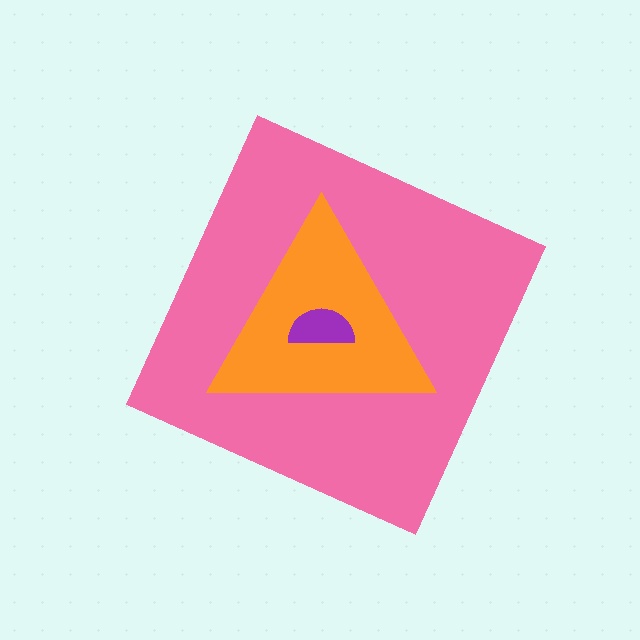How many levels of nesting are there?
3.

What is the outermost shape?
The pink diamond.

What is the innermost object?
The purple semicircle.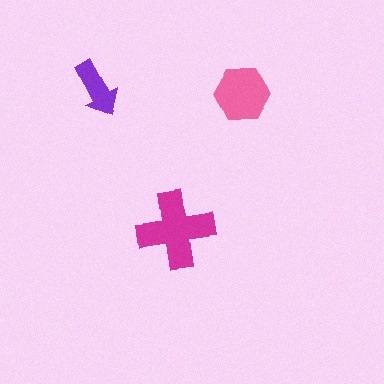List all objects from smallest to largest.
The purple arrow, the pink hexagon, the magenta cross.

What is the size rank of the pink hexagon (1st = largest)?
2nd.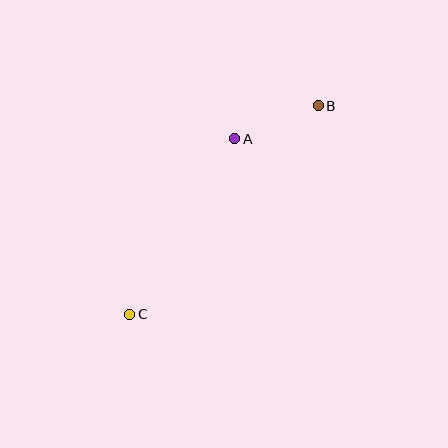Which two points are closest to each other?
Points A and B are closest to each other.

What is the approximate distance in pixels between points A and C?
The distance between A and C is approximately 205 pixels.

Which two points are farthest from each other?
Points B and C are farthest from each other.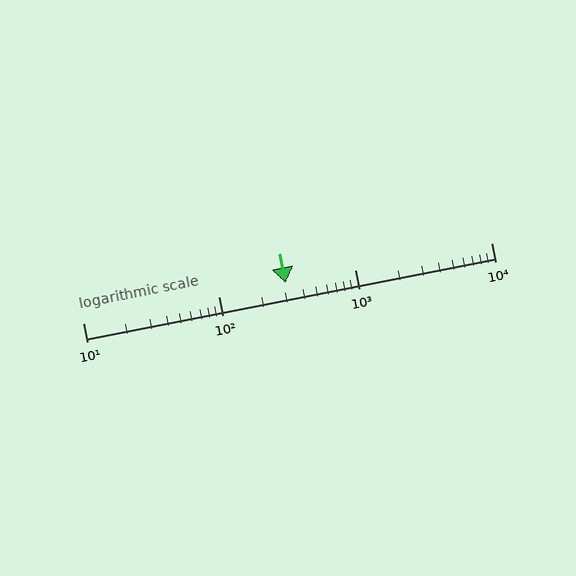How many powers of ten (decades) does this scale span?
The scale spans 3 decades, from 10 to 10000.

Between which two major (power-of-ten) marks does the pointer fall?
The pointer is between 100 and 1000.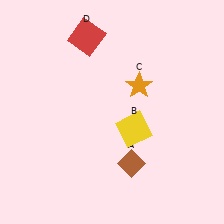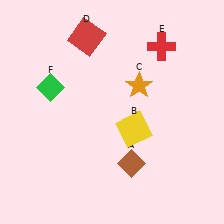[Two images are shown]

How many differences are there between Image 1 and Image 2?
There are 2 differences between the two images.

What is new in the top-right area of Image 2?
A red cross (E) was added in the top-right area of Image 2.